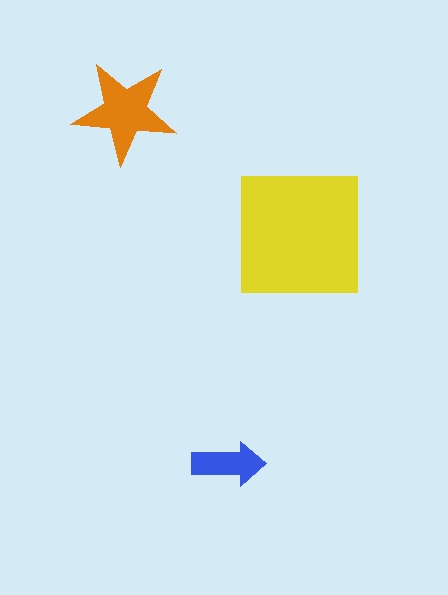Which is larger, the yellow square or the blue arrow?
The yellow square.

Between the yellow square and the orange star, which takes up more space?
The yellow square.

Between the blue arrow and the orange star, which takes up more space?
The orange star.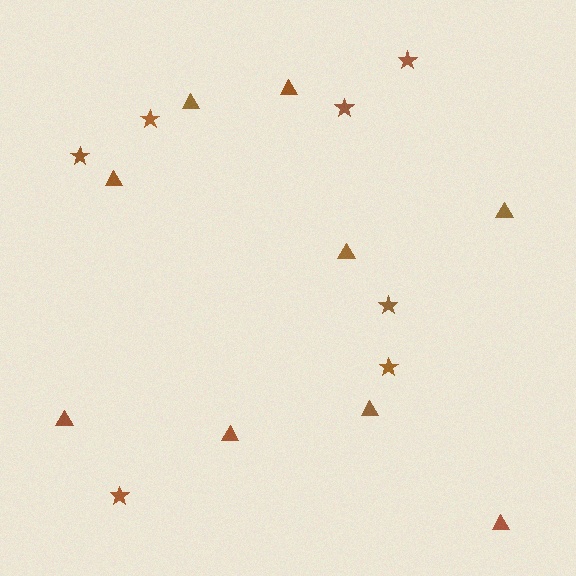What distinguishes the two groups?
There are 2 groups: one group of stars (7) and one group of triangles (9).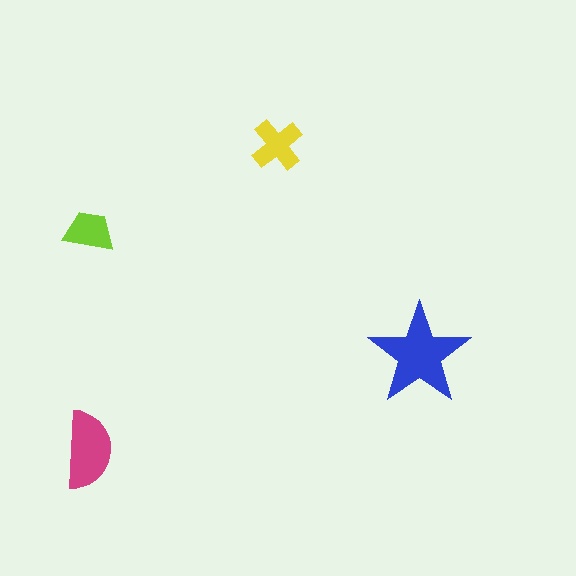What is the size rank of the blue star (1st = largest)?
1st.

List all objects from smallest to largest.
The lime trapezoid, the yellow cross, the magenta semicircle, the blue star.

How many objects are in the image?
There are 4 objects in the image.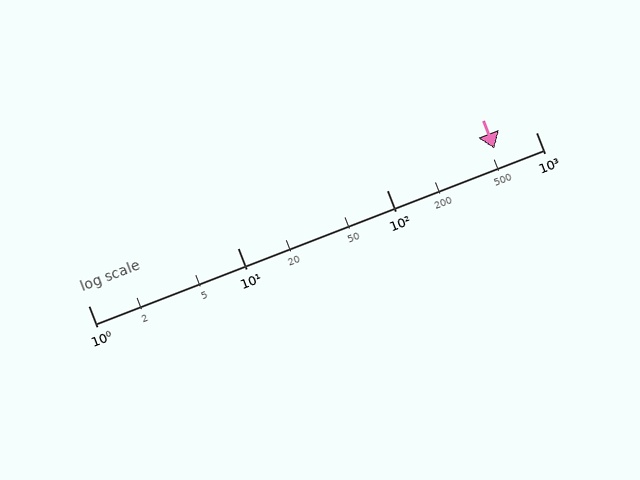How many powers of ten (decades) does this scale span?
The scale spans 3 decades, from 1 to 1000.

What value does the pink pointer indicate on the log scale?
The pointer indicates approximately 530.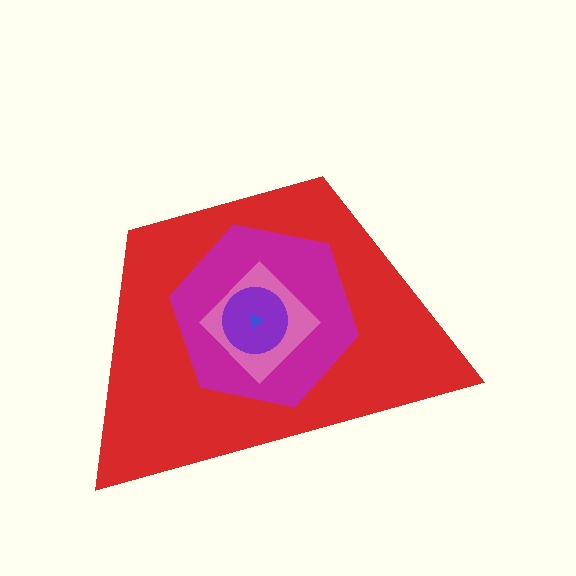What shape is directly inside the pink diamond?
The purple circle.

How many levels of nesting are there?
5.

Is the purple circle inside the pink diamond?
Yes.